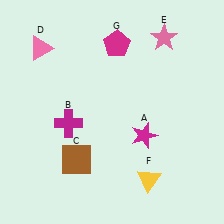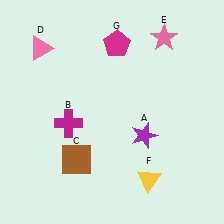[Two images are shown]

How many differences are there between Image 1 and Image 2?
There is 1 difference between the two images.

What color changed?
The star (A) changed from magenta in Image 1 to purple in Image 2.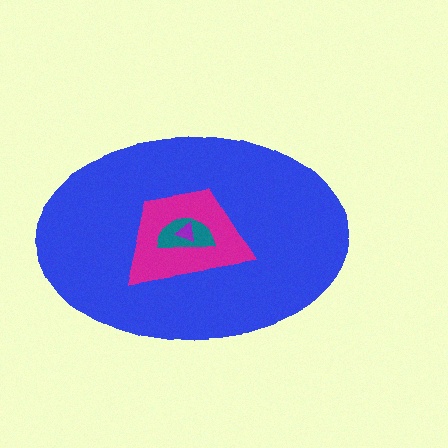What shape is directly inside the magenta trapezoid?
The teal semicircle.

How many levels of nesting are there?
4.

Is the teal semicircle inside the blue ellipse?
Yes.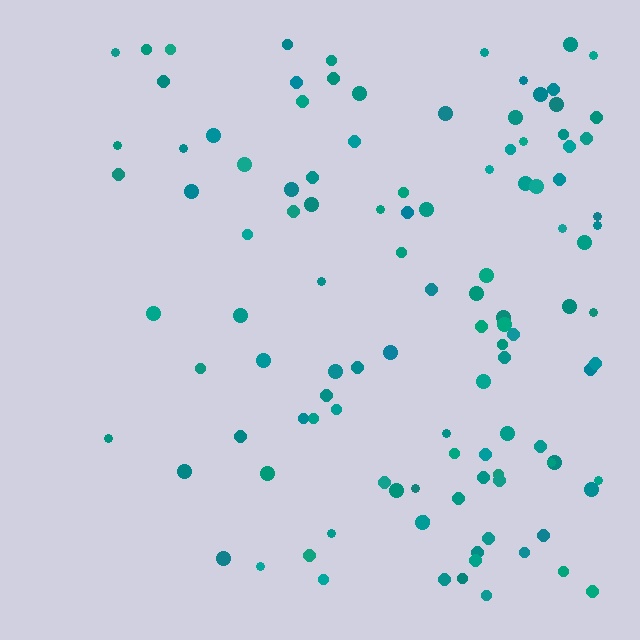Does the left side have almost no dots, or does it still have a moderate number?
Still a moderate number, just noticeably fewer than the right.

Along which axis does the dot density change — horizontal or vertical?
Horizontal.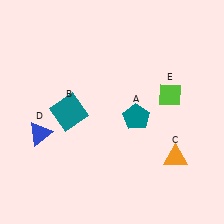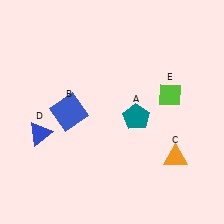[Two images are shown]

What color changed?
The square (B) changed from teal in Image 1 to blue in Image 2.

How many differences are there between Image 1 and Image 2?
There is 1 difference between the two images.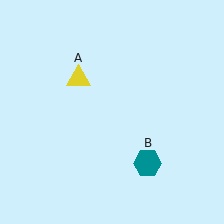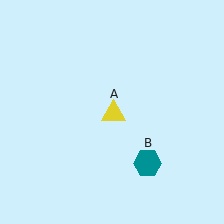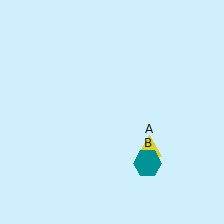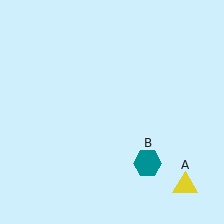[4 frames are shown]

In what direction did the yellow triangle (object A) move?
The yellow triangle (object A) moved down and to the right.